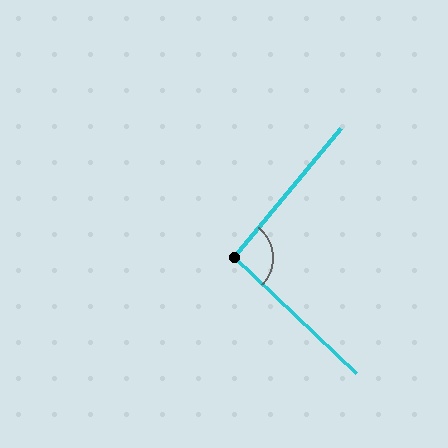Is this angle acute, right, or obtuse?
It is approximately a right angle.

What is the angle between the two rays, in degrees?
Approximately 94 degrees.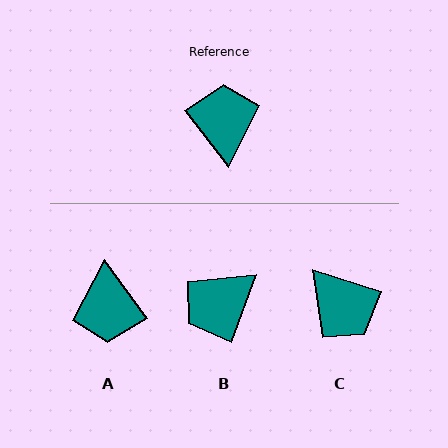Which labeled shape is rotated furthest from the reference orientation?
A, about 178 degrees away.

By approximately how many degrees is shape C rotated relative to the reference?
Approximately 145 degrees clockwise.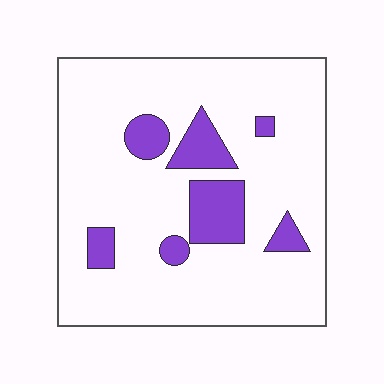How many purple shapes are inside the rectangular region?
7.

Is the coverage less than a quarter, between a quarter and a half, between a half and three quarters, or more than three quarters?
Less than a quarter.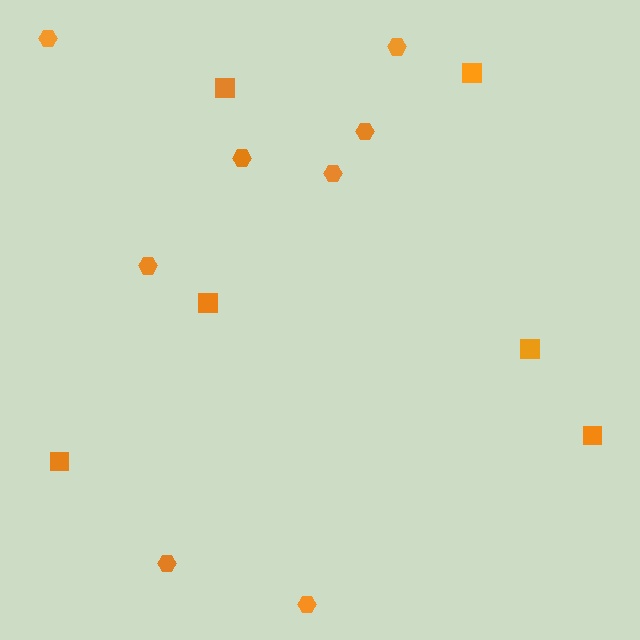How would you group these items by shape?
There are 2 groups: one group of hexagons (8) and one group of squares (6).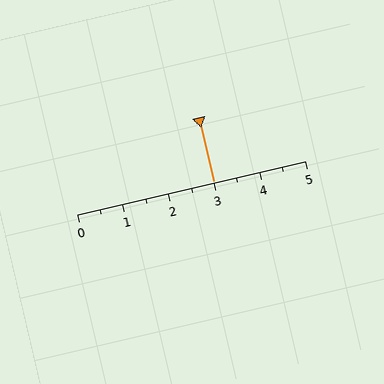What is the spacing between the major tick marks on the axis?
The major ticks are spaced 1 apart.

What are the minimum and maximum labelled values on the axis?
The axis runs from 0 to 5.